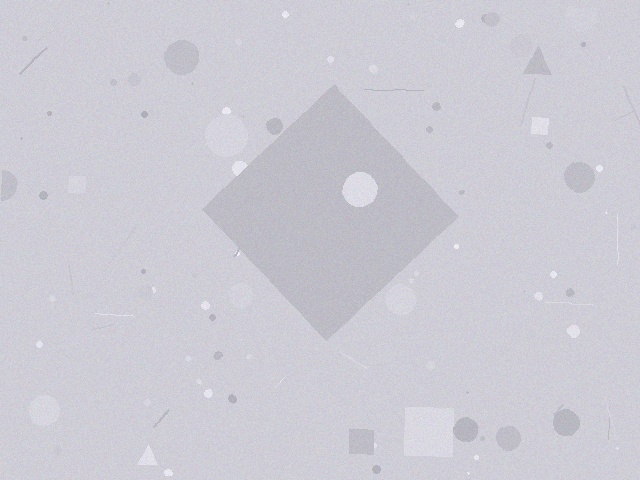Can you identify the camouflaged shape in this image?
The camouflaged shape is a diamond.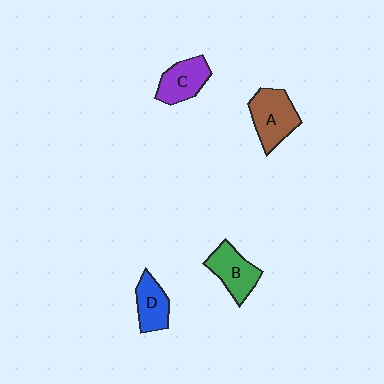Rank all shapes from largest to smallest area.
From largest to smallest: A (brown), B (green), C (purple), D (blue).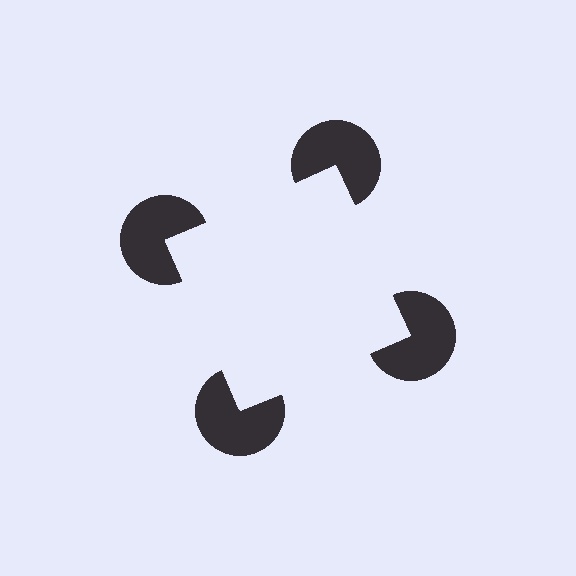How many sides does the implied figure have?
4 sides.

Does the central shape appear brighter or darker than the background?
It typically appears slightly brighter than the background, even though no actual brightness change is drawn.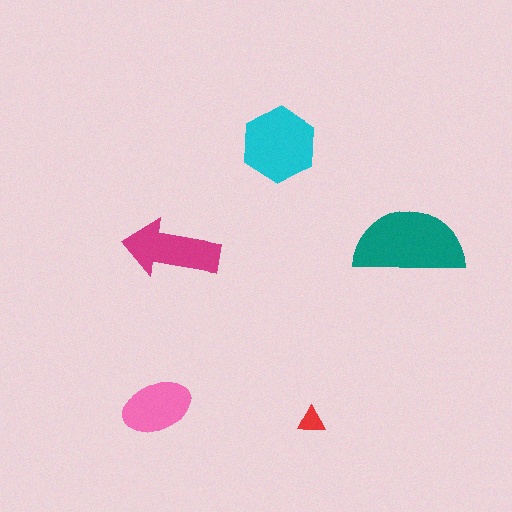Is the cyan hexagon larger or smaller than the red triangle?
Larger.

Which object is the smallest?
The red triangle.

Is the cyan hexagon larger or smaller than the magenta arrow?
Larger.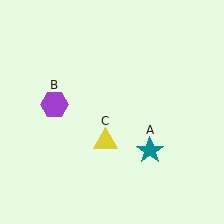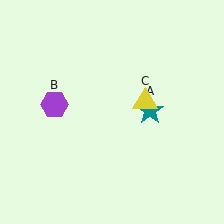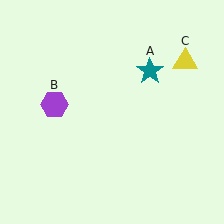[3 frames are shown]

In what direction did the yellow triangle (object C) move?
The yellow triangle (object C) moved up and to the right.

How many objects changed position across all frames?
2 objects changed position: teal star (object A), yellow triangle (object C).